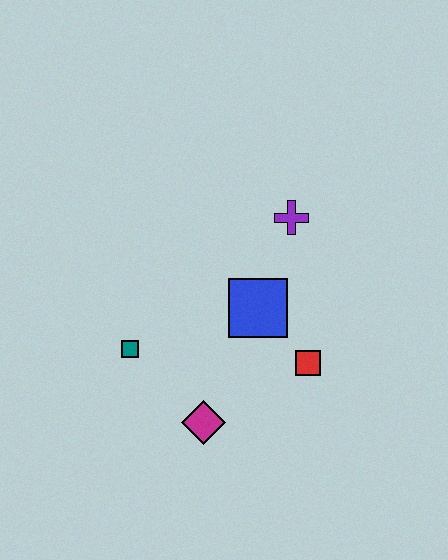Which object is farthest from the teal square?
The purple cross is farthest from the teal square.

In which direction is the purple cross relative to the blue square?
The purple cross is above the blue square.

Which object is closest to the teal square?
The magenta diamond is closest to the teal square.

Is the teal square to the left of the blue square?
Yes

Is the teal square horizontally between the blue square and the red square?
No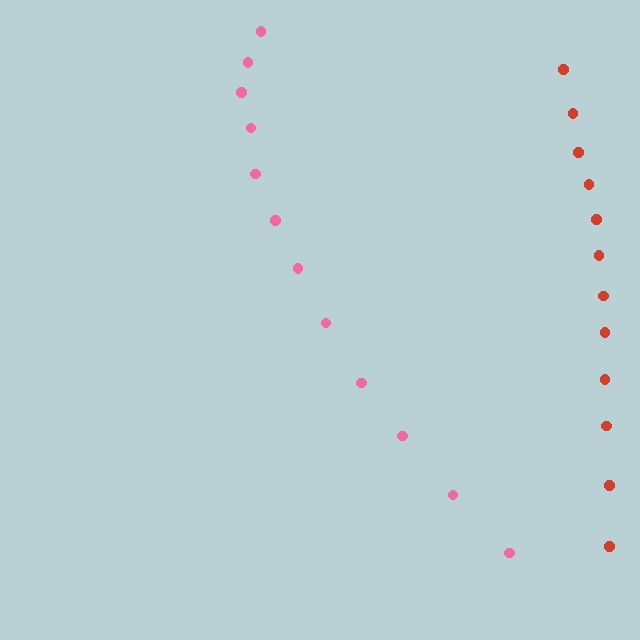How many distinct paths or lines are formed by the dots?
There are 2 distinct paths.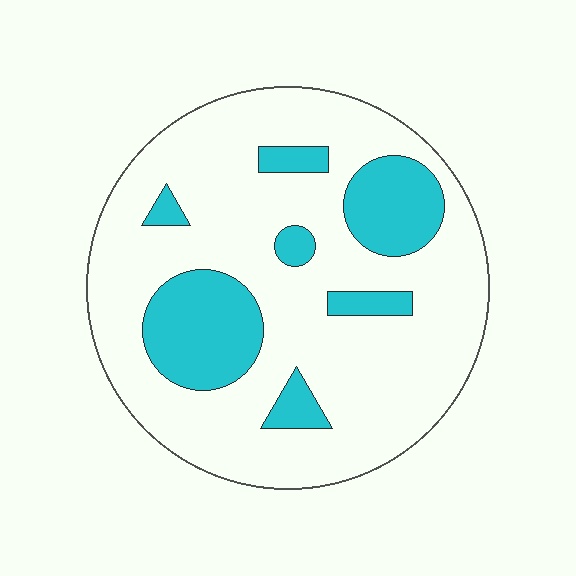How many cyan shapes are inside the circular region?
7.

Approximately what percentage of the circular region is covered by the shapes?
Approximately 20%.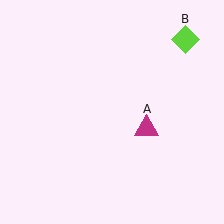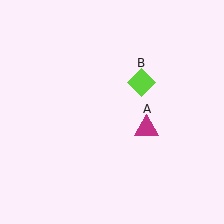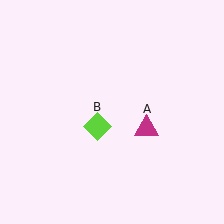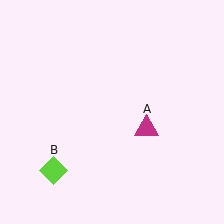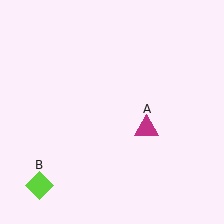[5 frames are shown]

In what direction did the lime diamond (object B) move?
The lime diamond (object B) moved down and to the left.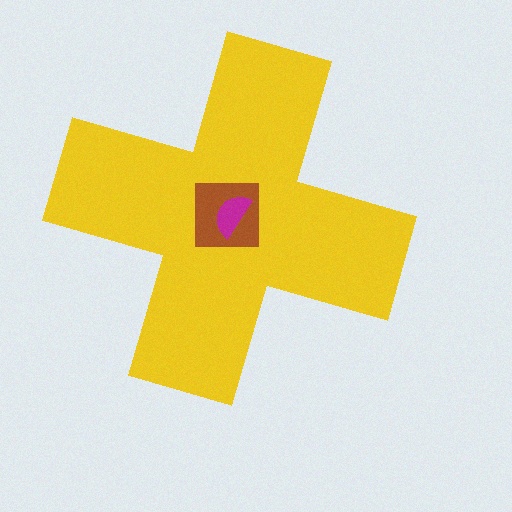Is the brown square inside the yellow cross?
Yes.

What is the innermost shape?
The magenta semicircle.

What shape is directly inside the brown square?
The magenta semicircle.